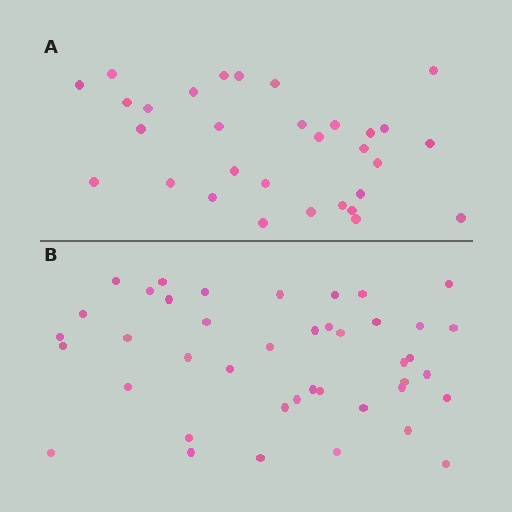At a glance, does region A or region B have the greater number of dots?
Region B (the bottom region) has more dots.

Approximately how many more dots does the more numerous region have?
Region B has roughly 12 or so more dots than region A.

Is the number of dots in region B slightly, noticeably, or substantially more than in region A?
Region B has noticeably more, but not dramatically so. The ratio is roughly 1.4 to 1.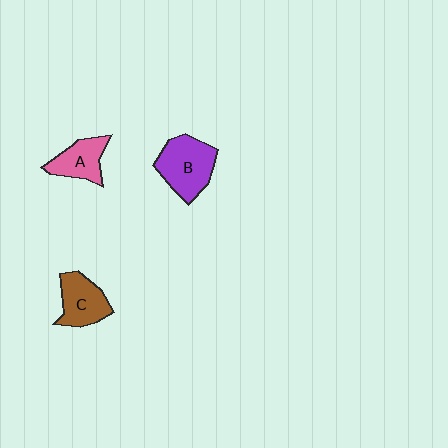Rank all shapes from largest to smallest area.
From largest to smallest: B (purple), C (brown), A (pink).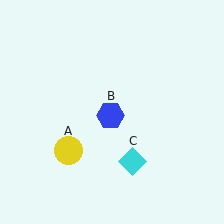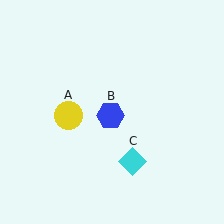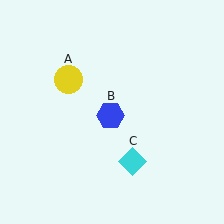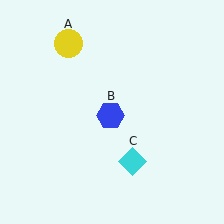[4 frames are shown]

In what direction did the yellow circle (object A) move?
The yellow circle (object A) moved up.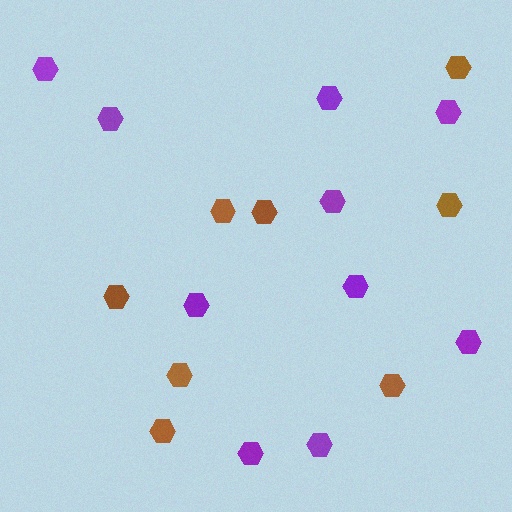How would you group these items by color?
There are 2 groups: one group of brown hexagons (8) and one group of purple hexagons (10).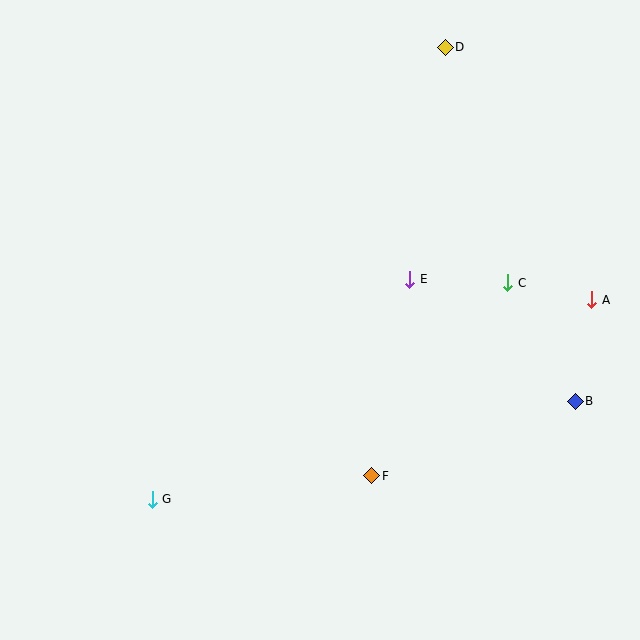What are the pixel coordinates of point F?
Point F is at (372, 476).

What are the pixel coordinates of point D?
Point D is at (445, 47).